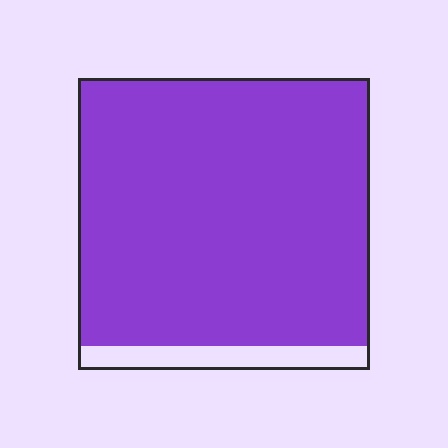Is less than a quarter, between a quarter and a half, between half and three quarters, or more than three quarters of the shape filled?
More than three quarters.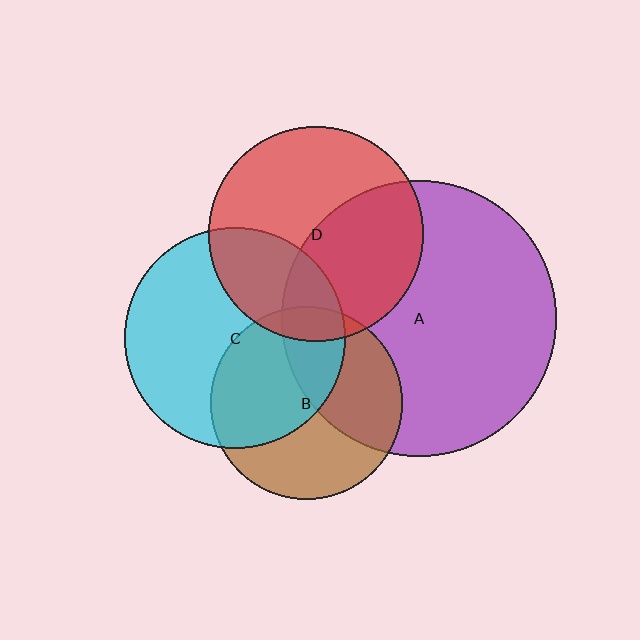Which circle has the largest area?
Circle A (purple).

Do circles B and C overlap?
Yes.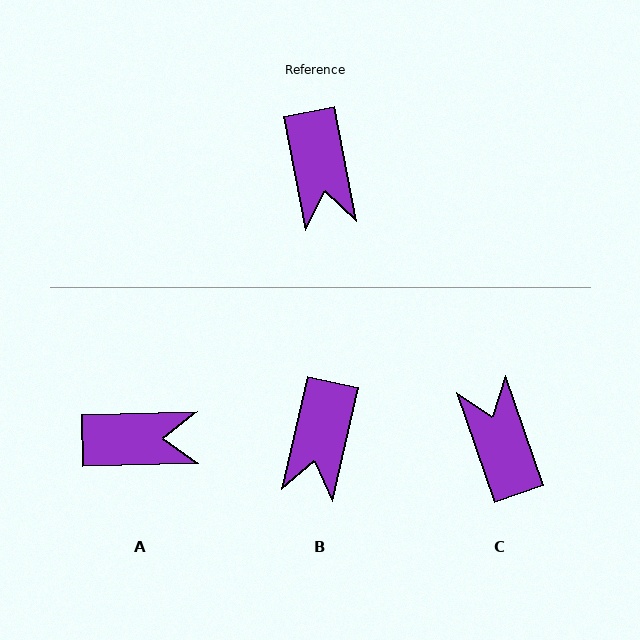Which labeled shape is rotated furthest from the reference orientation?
C, about 172 degrees away.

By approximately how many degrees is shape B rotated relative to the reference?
Approximately 23 degrees clockwise.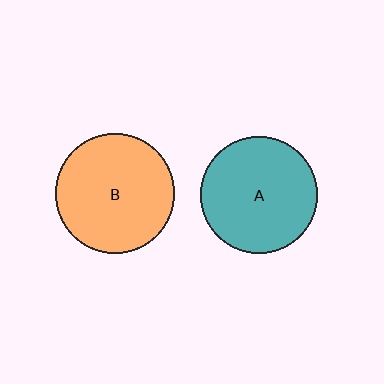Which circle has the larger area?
Circle B (orange).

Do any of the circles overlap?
No, none of the circles overlap.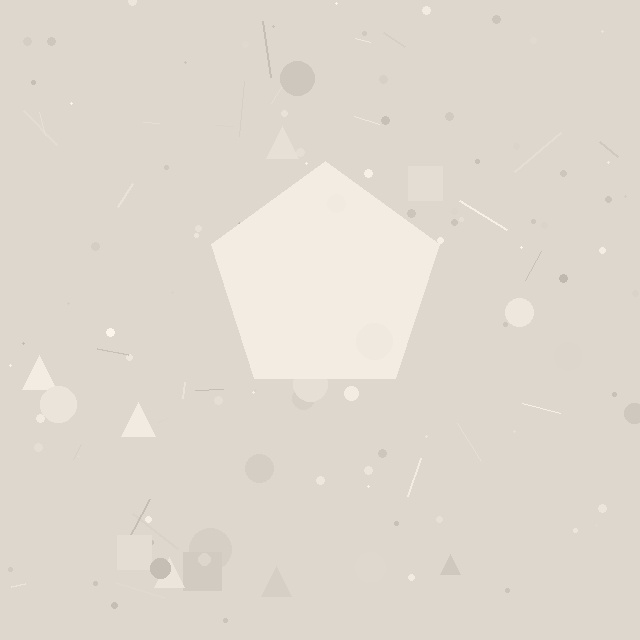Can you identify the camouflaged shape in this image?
The camouflaged shape is a pentagon.